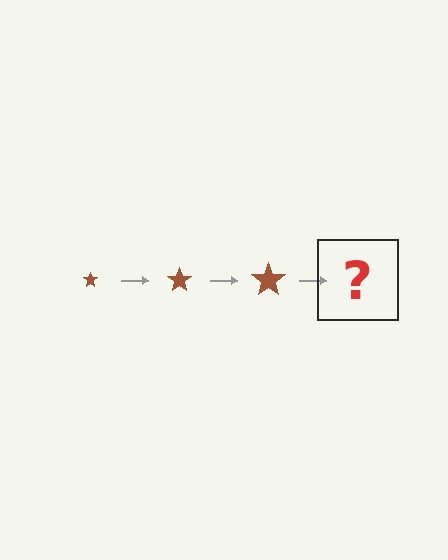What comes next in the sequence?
The next element should be a brown star, larger than the previous one.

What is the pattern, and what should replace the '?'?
The pattern is that the star gets progressively larger each step. The '?' should be a brown star, larger than the previous one.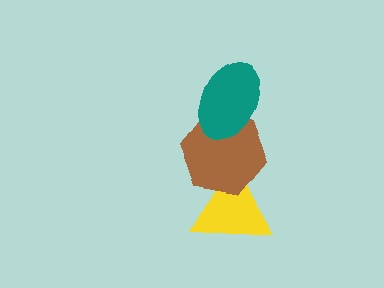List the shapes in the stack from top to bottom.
From top to bottom: the teal ellipse, the brown hexagon, the yellow triangle.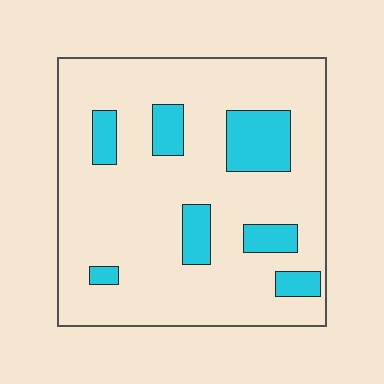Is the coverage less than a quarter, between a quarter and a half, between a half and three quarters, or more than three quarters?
Less than a quarter.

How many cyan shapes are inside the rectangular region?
7.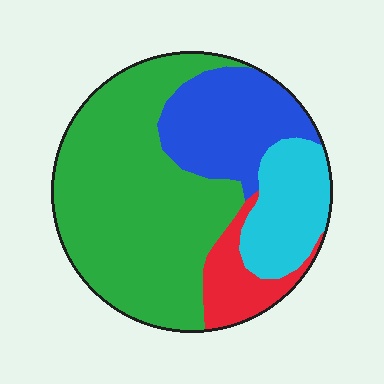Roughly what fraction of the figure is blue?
Blue takes up about one fifth (1/5) of the figure.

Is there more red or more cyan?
Cyan.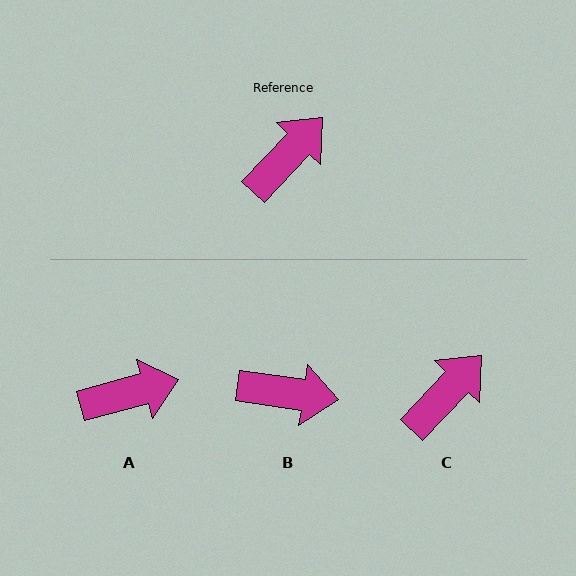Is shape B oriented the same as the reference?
No, it is off by about 55 degrees.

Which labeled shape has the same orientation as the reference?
C.